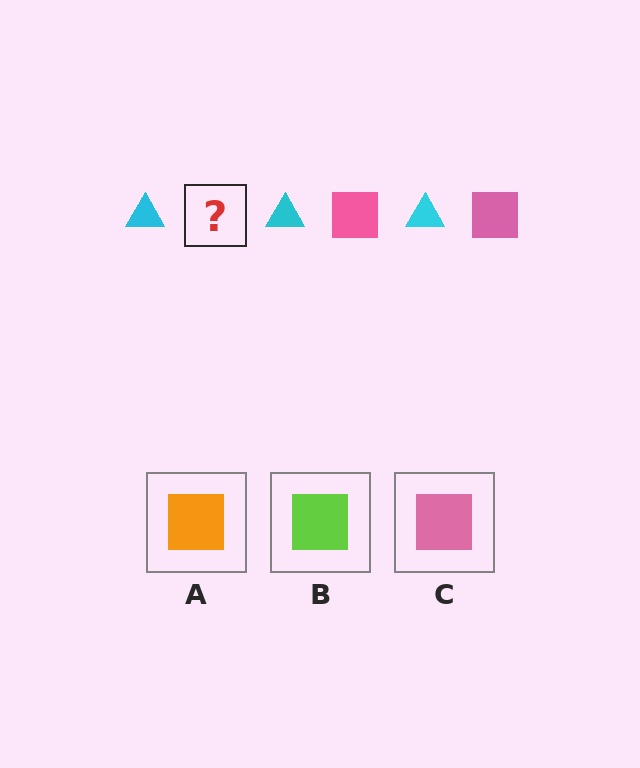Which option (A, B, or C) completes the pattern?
C.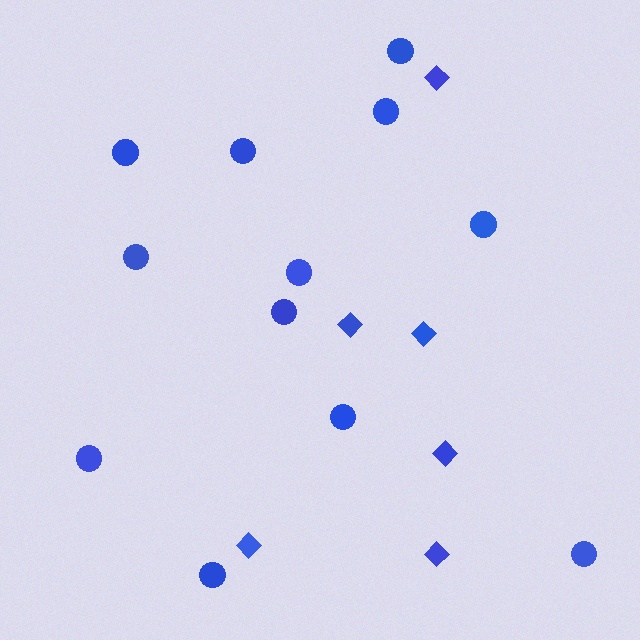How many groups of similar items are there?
There are 2 groups: one group of circles (12) and one group of diamonds (6).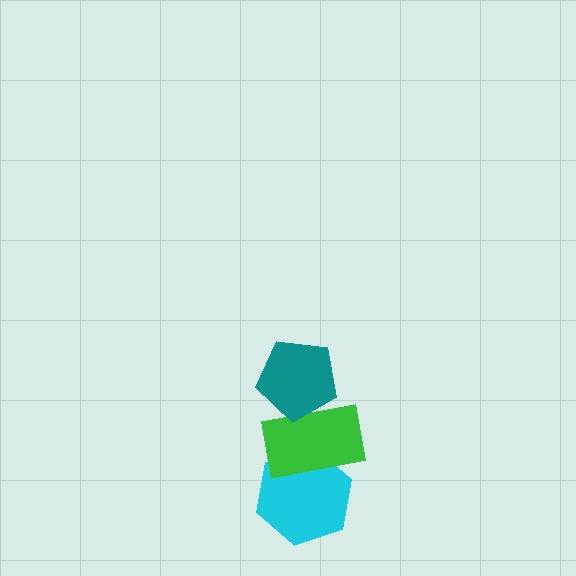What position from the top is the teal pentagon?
The teal pentagon is 1st from the top.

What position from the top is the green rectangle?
The green rectangle is 2nd from the top.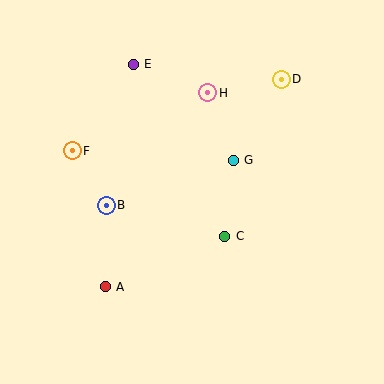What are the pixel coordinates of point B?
Point B is at (106, 205).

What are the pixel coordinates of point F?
Point F is at (72, 151).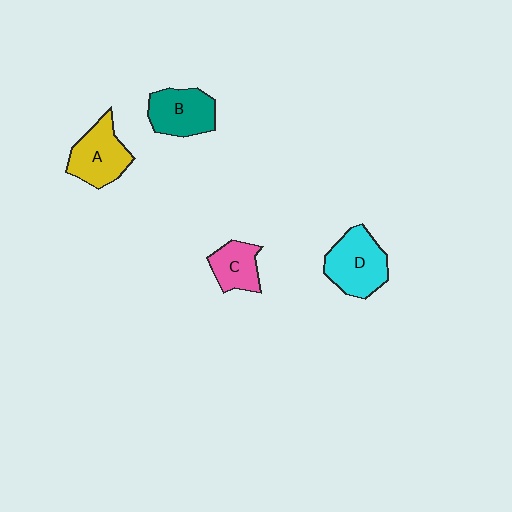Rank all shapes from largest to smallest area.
From largest to smallest: D (cyan), A (yellow), B (teal), C (pink).